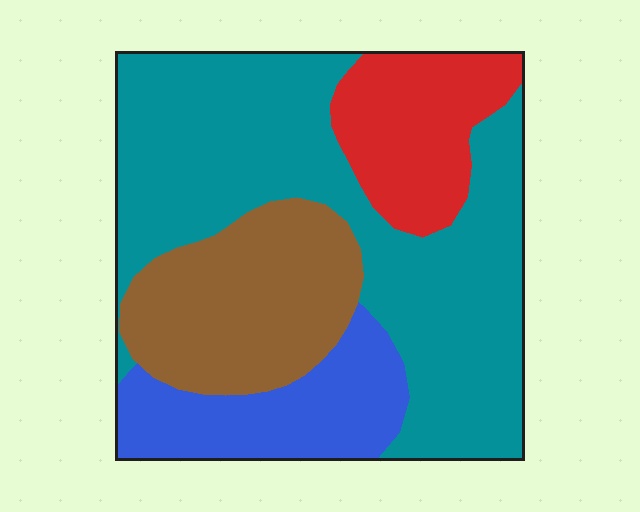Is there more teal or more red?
Teal.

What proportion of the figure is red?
Red takes up less than a sixth of the figure.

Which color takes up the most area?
Teal, at roughly 50%.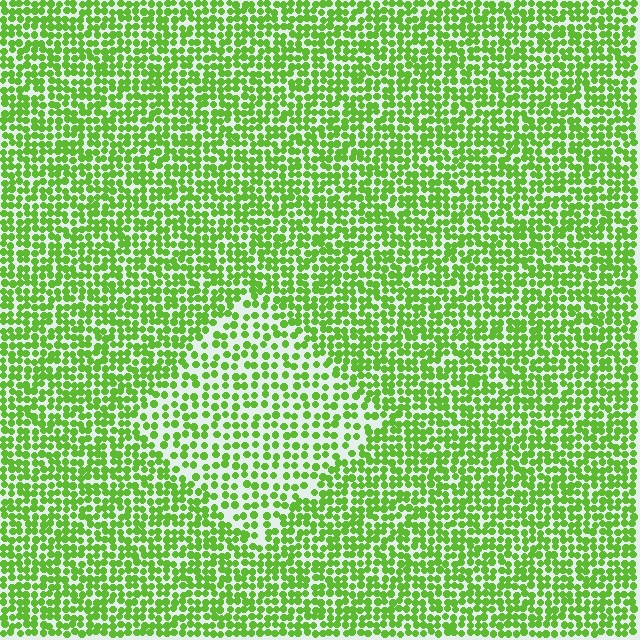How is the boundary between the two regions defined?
The boundary is defined by a change in element density (approximately 1.7x ratio). All elements are the same color, size, and shape.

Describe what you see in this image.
The image contains small lime elements arranged at two different densities. A diamond-shaped region is visible where the elements are less densely packed than the surrounding area.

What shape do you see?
I see a diamond.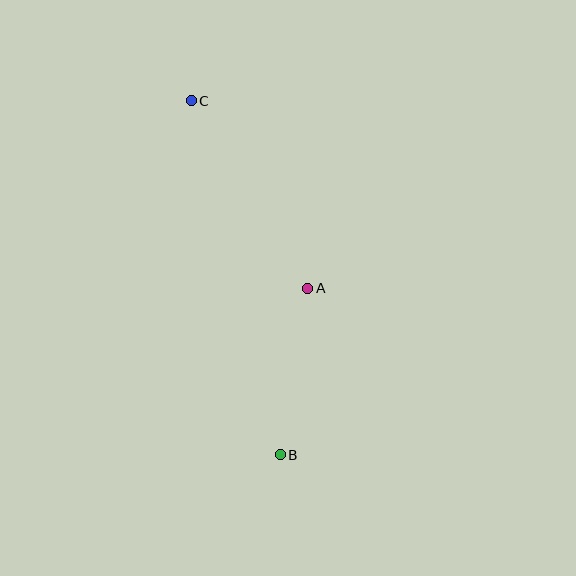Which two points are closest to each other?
Points A and B are closest to each other.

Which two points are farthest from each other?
Points B and C are farthest from each other.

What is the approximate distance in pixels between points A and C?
The distance between A and C is approximately 221 pixels.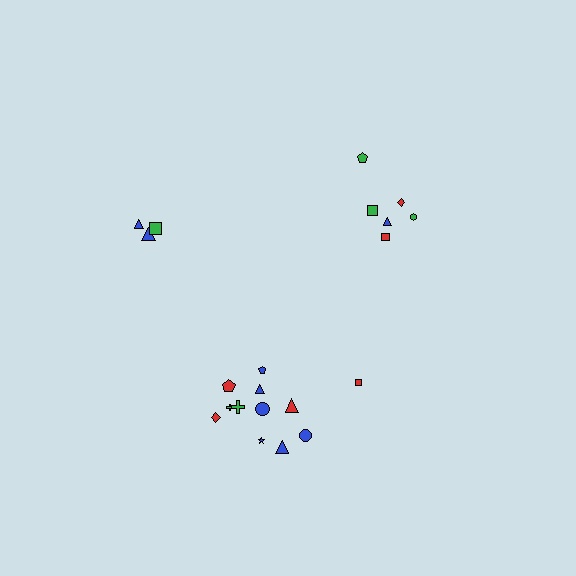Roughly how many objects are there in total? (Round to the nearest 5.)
Roughly 20 objects in total.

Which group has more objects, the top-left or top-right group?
The top-right group.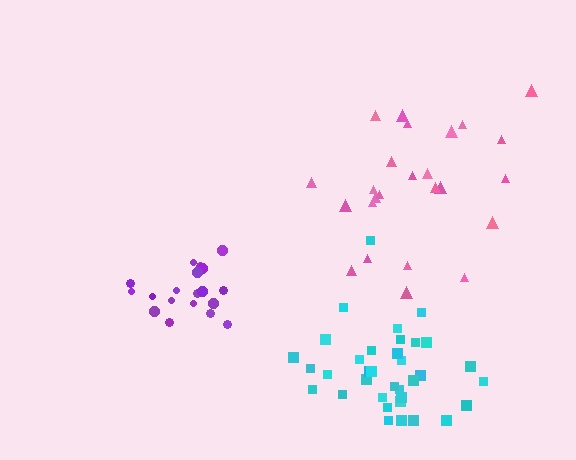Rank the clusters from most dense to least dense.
purple, cyan, pink.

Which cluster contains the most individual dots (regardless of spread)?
Cyan (35).